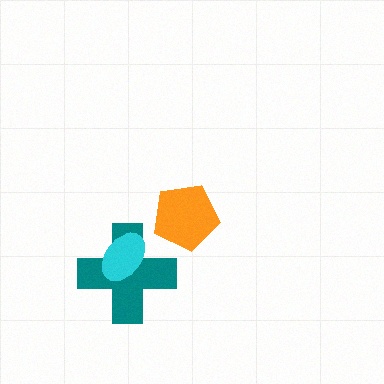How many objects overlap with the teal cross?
1 object overlaps with the teal cross.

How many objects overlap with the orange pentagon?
0 objects overlap with the orange pentagon.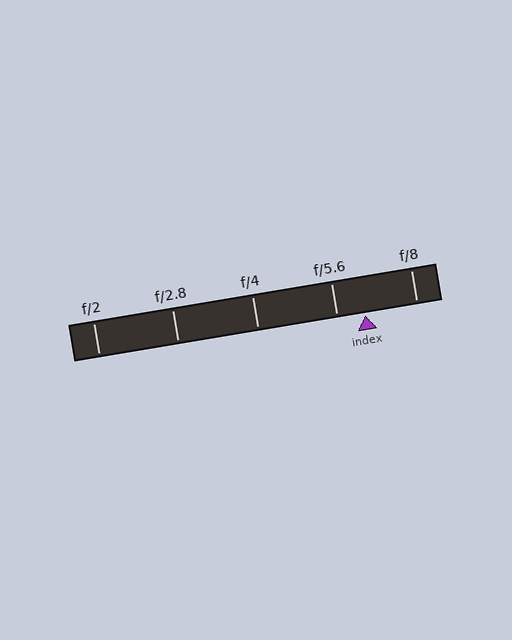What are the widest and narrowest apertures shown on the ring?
The widest aperture shown is f/2 and the narrowest is f/8.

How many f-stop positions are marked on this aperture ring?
There are 5 f-stop positions marked.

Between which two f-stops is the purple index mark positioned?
The index mark is between f/5.6 and f/8.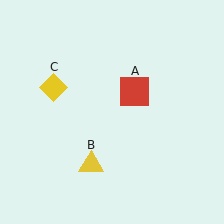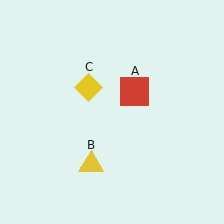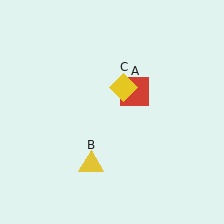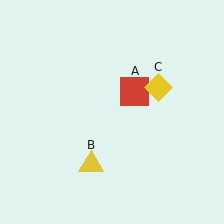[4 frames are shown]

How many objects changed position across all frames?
1 object changed position: yellow diamond (object C).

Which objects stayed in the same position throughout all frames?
Red square (object A) and yellow triangle (object B) remained stationary.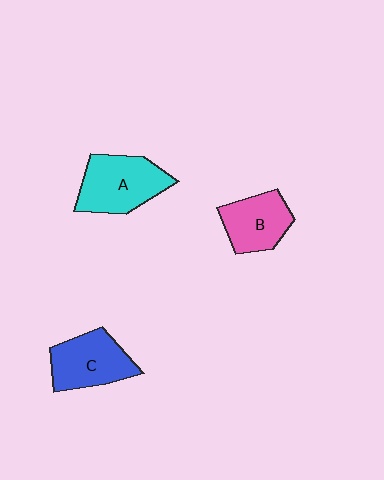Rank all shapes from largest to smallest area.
From largest to smallest: A (cyan), C (blue), B (pink).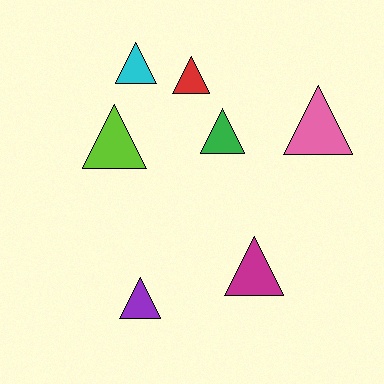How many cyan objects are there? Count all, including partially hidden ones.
There is 1 cyan object.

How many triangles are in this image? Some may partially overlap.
There are 7 triangles.